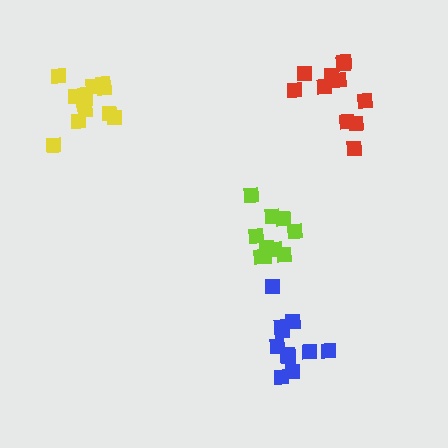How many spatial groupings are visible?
There are 4 spatial groupings.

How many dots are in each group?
Group 1: 10 dots, Group 2: 14 dots, Group 3: 11 dots, Group 4: 11 dots (46 total).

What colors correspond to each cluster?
The clusters are colored: lime, yellow, red, blue.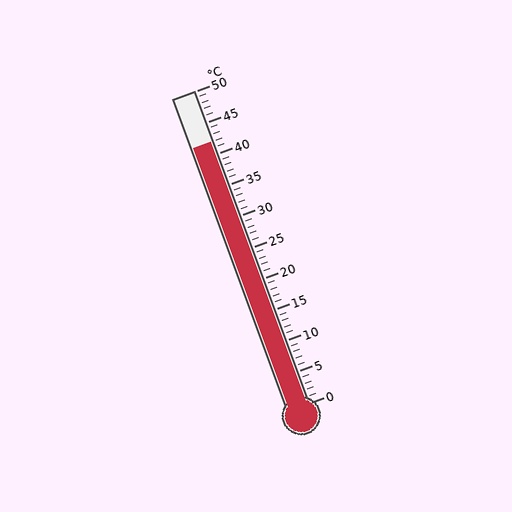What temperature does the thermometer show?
The thermometer shows approximately 42°C.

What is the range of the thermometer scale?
The thermometer scale ranges from 0°C to 50°C.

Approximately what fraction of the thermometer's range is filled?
The thermometer is filled to approximately 85% of its range.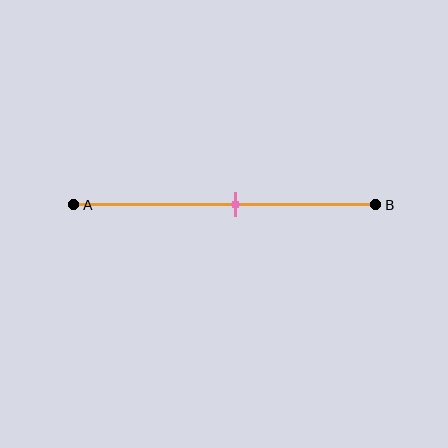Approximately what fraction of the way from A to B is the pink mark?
The pink mark is approximately 55% of the way from A to B.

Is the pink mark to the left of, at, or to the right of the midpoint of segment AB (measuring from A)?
The pink mark is to the right of the midpoint of segment AB.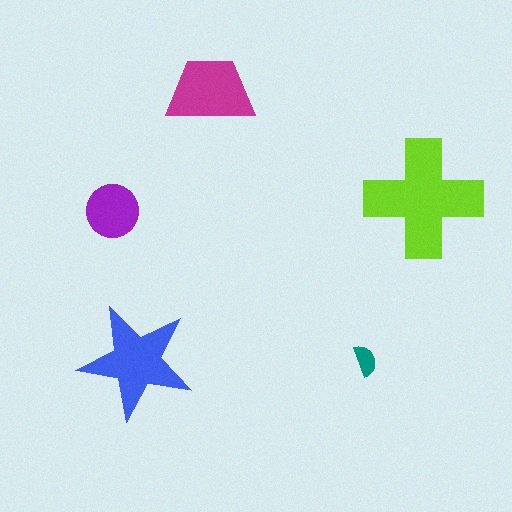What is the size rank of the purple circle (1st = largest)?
4th.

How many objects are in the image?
There are 5 objects in the image.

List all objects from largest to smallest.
The lime cross, the blue star, the magenta trapezoid, the purple circle, the teal semicircle.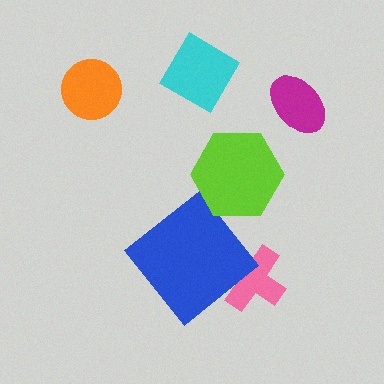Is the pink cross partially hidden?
Yes, it is partially covered by another shape.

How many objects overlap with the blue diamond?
1 object overlaps with the blue diamond.